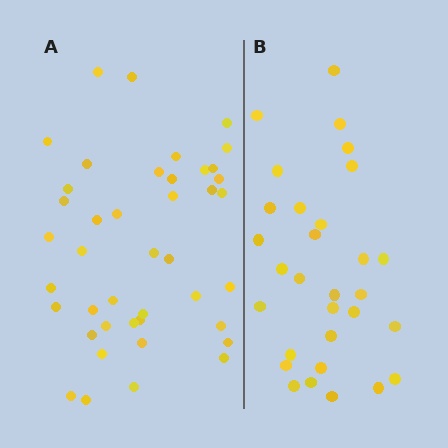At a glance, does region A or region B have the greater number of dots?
Region A (the left region) has more dots.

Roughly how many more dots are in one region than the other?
Region A has roughly 12 or so more dots than region B.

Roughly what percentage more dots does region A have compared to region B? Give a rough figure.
About 40% more.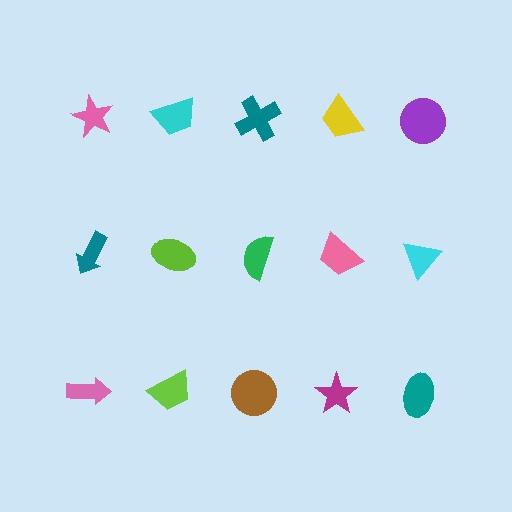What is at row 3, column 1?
A pink arrow.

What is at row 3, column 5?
A teal ellipse.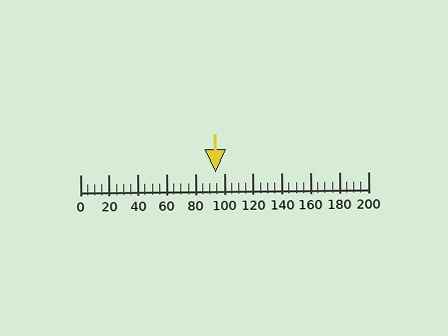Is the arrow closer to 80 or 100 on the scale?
The arrow is closer to 100.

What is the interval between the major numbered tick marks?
The major tick marks are spaced 20 units apart.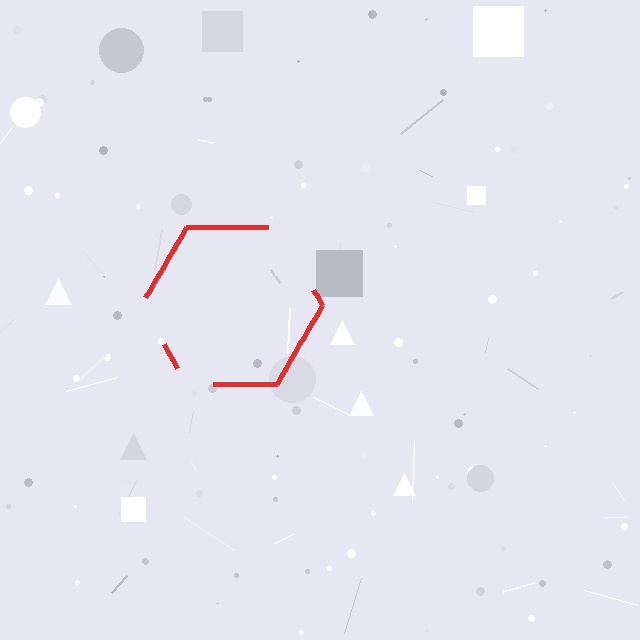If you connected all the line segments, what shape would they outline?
They would outline a hexagon.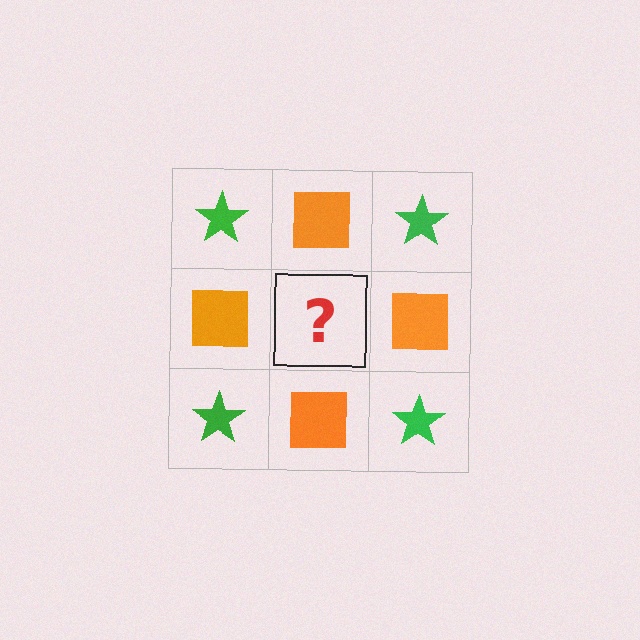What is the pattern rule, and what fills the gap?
The rule is that it alternates green star and orange square in a checkerboard pattern. The gap should be filled with a green star.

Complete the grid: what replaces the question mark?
The question mark should be replaced with a green star.